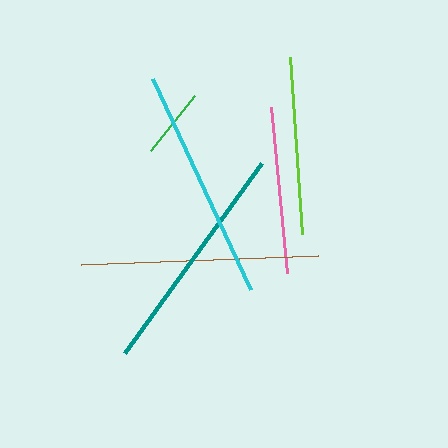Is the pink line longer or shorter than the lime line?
The lime line is longer than the pink line.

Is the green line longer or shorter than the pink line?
The pink line is longer than the green line.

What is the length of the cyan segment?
The cyan segment is approximately 233 pixels long.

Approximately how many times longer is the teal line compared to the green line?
The teal line is approximately 3.3 times the length of the green line.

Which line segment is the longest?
The brown line is the longest at approximately 238 pixels.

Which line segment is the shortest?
The green line is the shortest at approximately 70 pixels.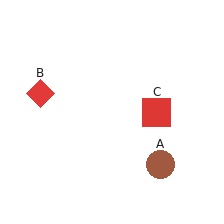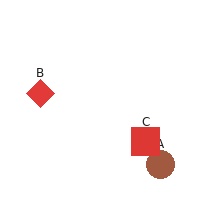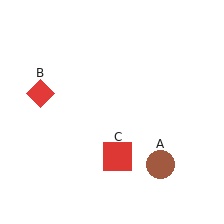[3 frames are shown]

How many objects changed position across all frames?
1 object changed position: red square (object C).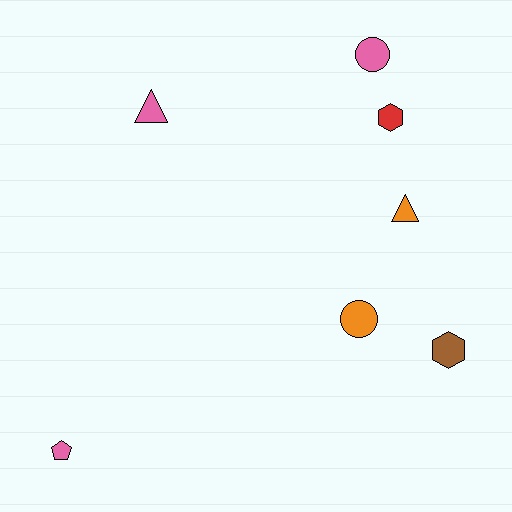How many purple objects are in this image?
There are no purple objects.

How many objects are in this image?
There are 7 objects.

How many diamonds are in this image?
There are no diamonds.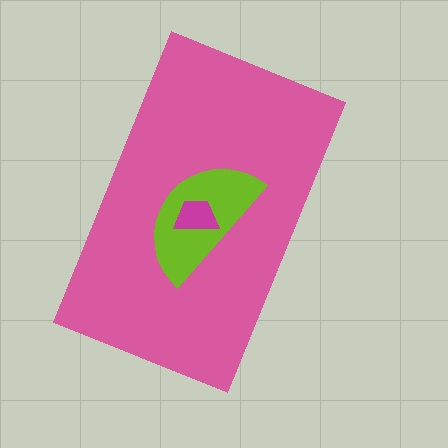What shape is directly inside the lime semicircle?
The magenta trapezoid.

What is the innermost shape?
The magenta trapezoid.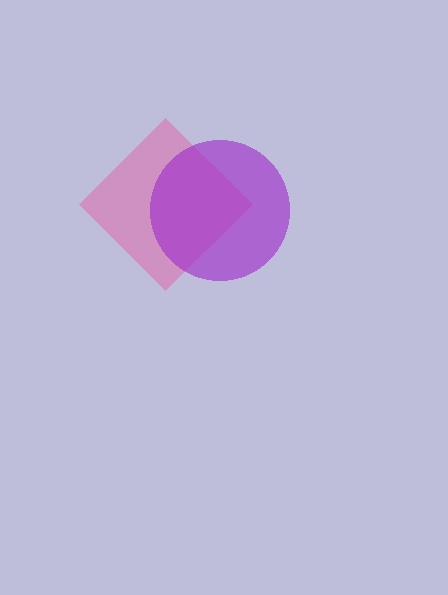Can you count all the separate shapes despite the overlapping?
Yes, there are 2 separate shapes.